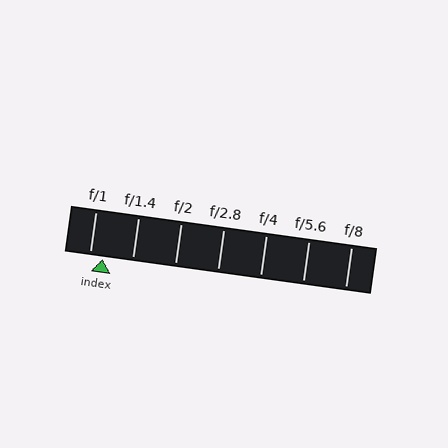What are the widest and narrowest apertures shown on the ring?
The widest aperture shown is f/1 and the narrowest is f/8.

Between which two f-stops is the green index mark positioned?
The index mark is between f/1 and f/1.4.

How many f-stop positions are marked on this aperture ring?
There are 7 f-stop positions marked.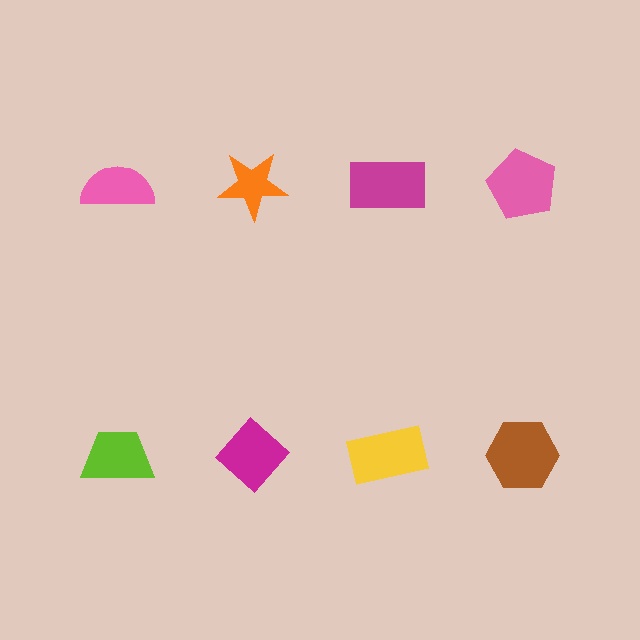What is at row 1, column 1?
A pink semicircle.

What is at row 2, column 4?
A brown hexagon.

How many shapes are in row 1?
4 shapes.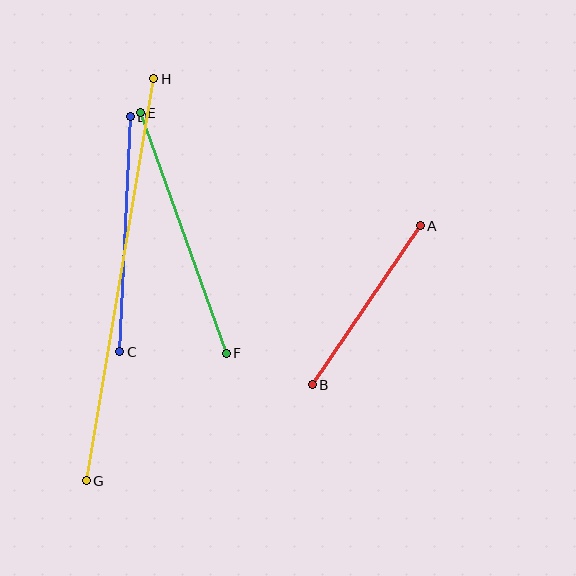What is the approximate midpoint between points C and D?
The midpoint is at approximately (125, 234) pixels.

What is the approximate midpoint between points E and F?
The midpoint is at approximately (183, 233) pixels.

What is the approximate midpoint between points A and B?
The midpoint is at approximately (366, 305) pixels.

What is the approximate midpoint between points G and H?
The midpoint is at approximately (120, 280) pixels.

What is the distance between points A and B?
The distance is approximately 192 pixels.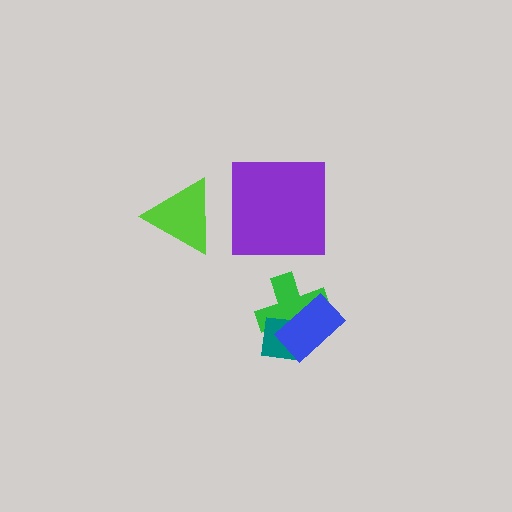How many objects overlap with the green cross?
2 objects overlap with the green cross.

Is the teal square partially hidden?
Yes, it is partially covered by another shape.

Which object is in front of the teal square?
The blue rectangle is in front of the teal square.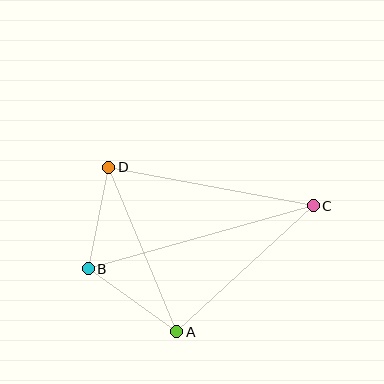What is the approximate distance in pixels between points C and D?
The distance between C and D is approximately 208 pixels.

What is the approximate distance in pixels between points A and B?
The distance between A and B is approximately 109 pixels.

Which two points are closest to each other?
Points B and D are closest to each other.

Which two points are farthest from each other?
Points B and C are farthest from each other.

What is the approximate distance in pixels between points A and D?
The distance between A and D is approximately 178 pixels.